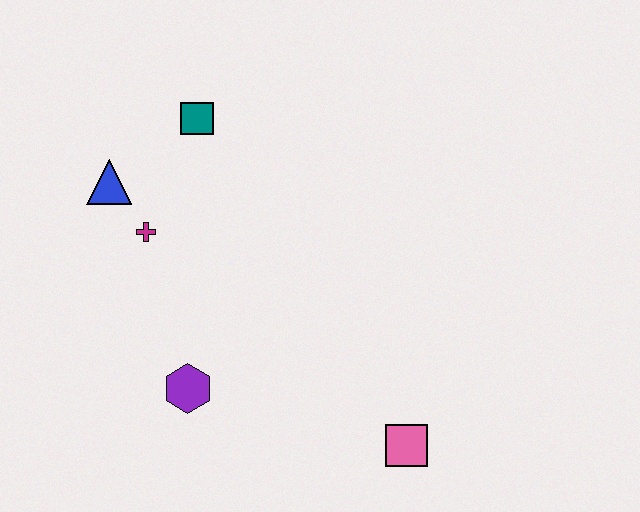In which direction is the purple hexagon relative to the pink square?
The purple hexagon is to the left of the pink square.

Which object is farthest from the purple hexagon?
The teal square is farthest from the purple hexagon.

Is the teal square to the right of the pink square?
No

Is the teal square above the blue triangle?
Yes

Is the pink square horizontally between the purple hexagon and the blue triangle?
No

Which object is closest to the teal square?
The blue triangle is closest to the teal square.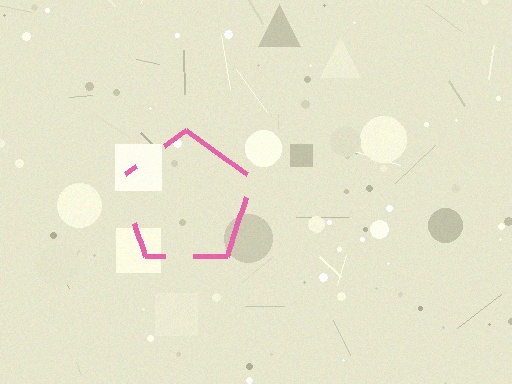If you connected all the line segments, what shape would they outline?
They would outline a pentagon.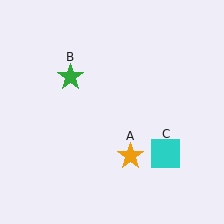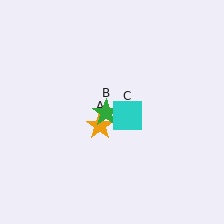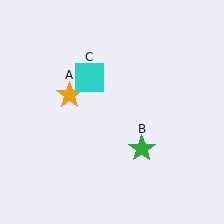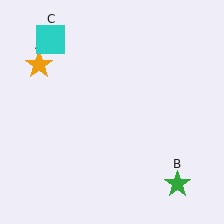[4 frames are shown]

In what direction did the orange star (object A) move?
The orange star (object A) moved up and to the left.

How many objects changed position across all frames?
3 objects changed position: orange star (object A), green star (object B), cyan square (object C).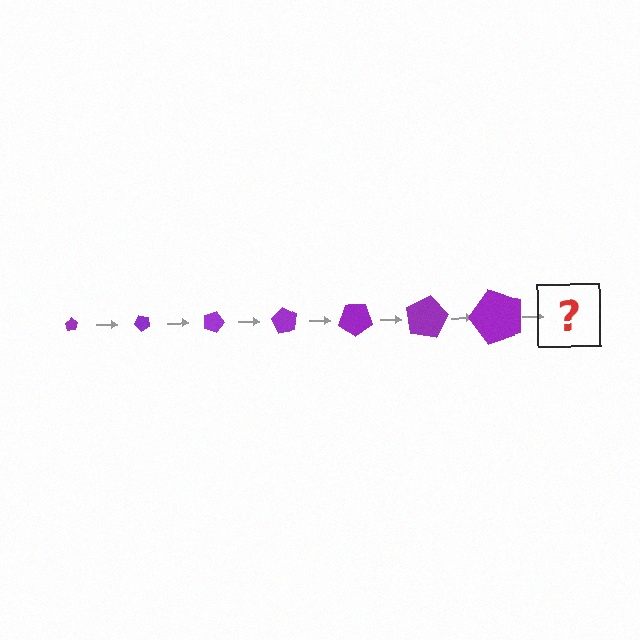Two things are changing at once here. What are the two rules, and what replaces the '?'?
The two rules are that the pentagon grows larger each step and it rotates 45 degrees each step. The '?' should be a pentagon, larger than the previous one and rotated 315 degrees from the start.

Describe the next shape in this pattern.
It should be a pentagon, larger than the previous one and rotated 315 degrees from the start.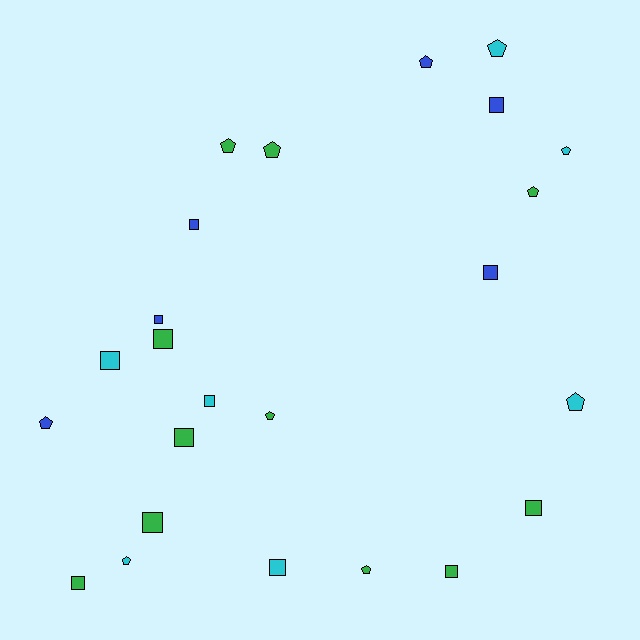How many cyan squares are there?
There are 3 cyan squares.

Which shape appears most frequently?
Square, with 13 objects.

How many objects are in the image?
There are 24 objects.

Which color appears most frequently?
Green, with 11 objects.